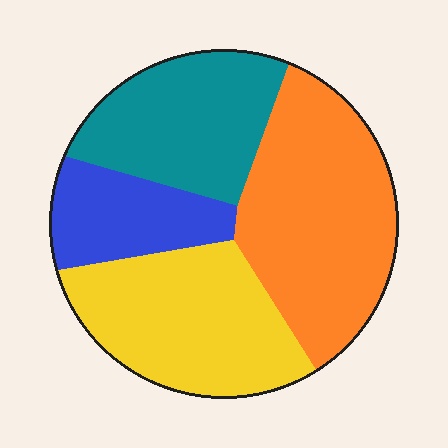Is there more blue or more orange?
Orange.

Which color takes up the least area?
Blue, at roughly 15%.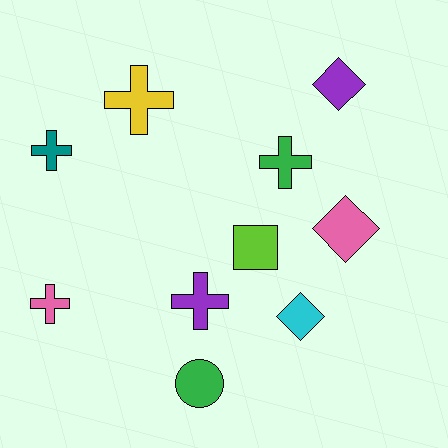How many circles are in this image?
There is 1 circle.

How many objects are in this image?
There are 10 objects.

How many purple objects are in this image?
There are 2 purple objects.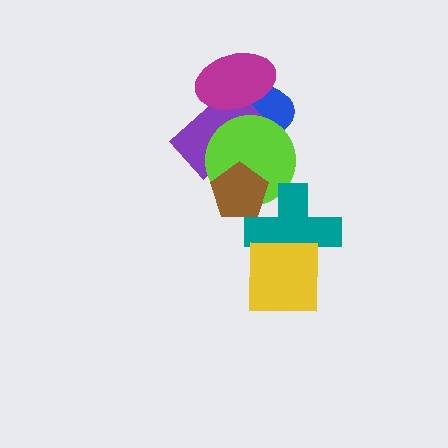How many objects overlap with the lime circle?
4 objects overlap with the lime circle.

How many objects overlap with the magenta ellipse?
2 objects overlap with the magenta ellipse.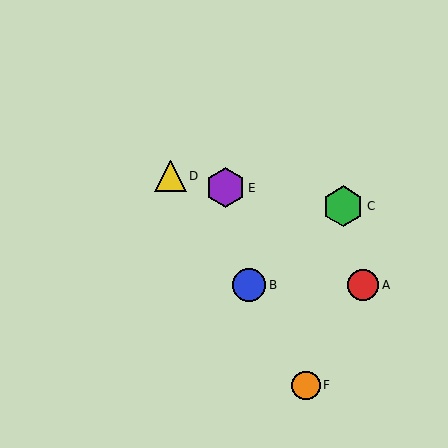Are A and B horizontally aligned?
Yes, both are at y≈285.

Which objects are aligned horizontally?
Objects A, B are aligned horizontally.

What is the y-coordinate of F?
Object F is at y≈385.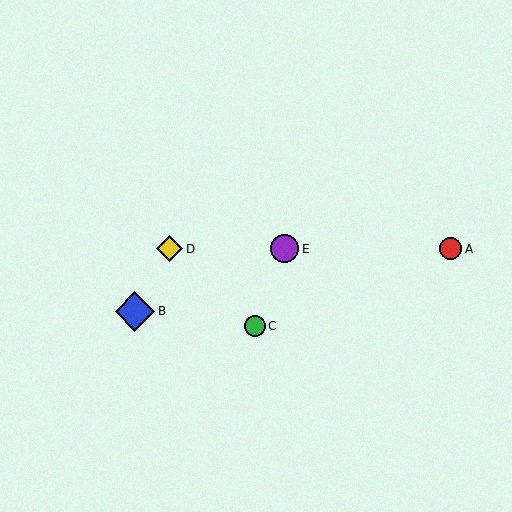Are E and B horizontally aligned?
No, E is at y≈249 and B is at y≈311.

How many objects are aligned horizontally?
3 objects (A, D, E) are aligned horizontally.